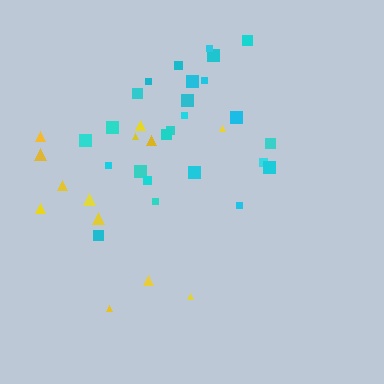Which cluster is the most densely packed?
Cyan.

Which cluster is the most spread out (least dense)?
Yellow.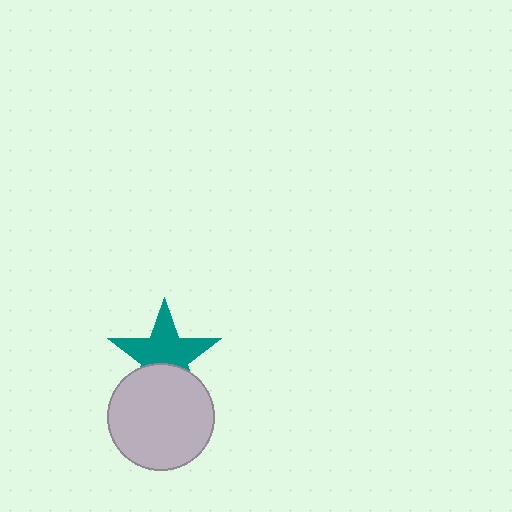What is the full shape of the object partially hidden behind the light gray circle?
The partially hidden object is a teal star.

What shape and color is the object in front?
The object in front is a light gray circle.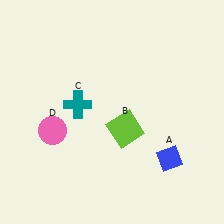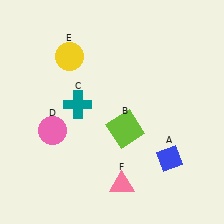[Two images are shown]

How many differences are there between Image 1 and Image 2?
There are 2 differences between the two images.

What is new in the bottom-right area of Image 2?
A pink triangle (F) was added in the bottom-right area of Image 2.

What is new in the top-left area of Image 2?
A yellow circle (E) was added in the top-left area of Image 2.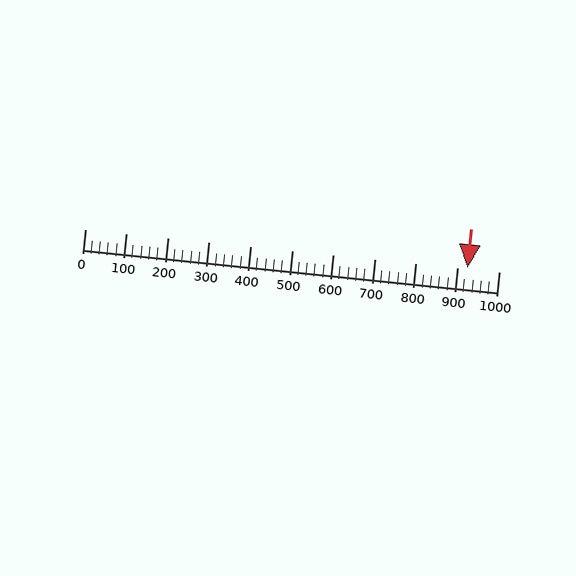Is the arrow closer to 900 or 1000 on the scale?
The arrow is closer to 900.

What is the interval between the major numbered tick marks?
The major tick marks are spaced 100 units apart.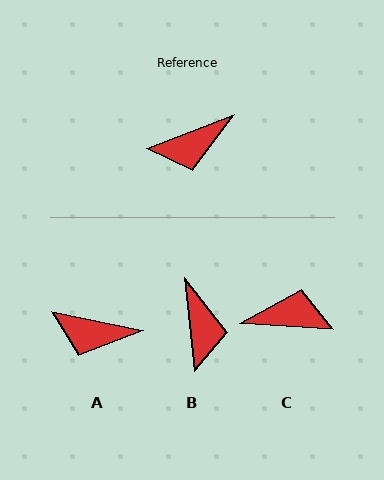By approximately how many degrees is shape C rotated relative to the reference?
Approximately 155 degrees counter-clockwise.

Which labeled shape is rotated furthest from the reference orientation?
C, about 155 degrees away.